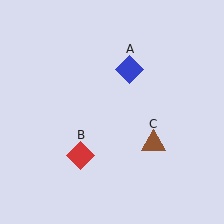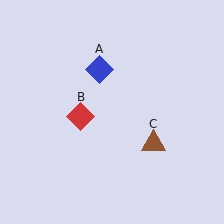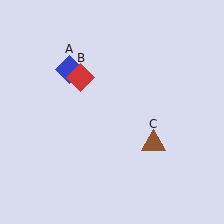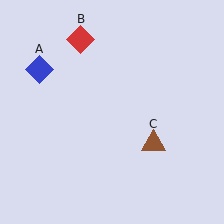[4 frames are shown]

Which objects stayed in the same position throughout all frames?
Brown triangle (object C) remained stationary.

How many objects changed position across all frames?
2 objects changed position: blue diamond (object A), red diamond (object B).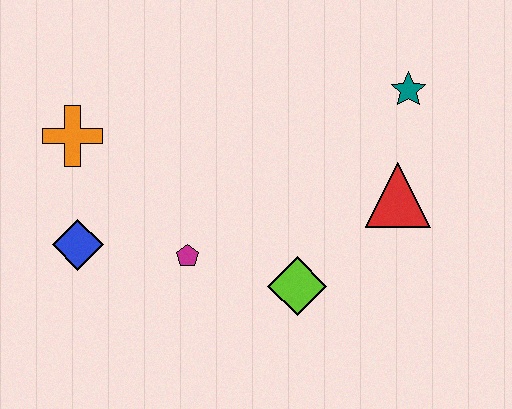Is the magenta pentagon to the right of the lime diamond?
No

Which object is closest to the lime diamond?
The magenta pentagon is closest to the lime diamond.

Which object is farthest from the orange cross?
The teal star is farthest from the orange cross.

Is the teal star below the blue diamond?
No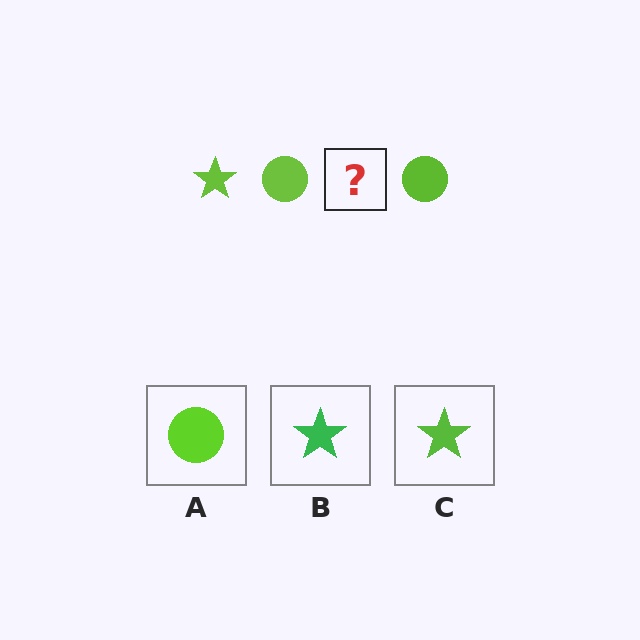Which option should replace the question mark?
Option C.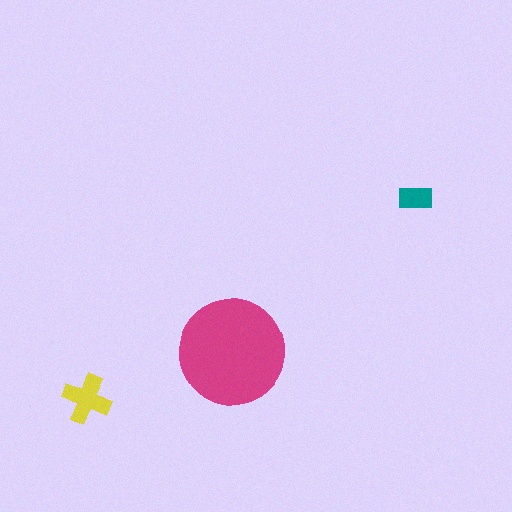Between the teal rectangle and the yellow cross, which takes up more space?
The yellow cross.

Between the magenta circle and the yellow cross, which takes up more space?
The magenta circle.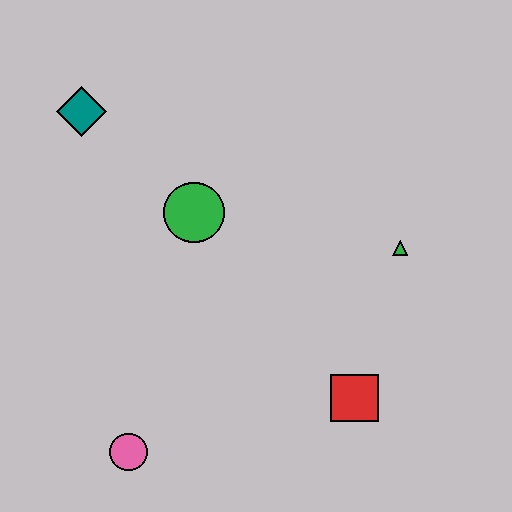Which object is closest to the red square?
The green triangle is closest to the red square.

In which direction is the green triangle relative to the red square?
The green triangle is above the red square.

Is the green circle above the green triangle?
Yes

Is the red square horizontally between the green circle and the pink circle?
No